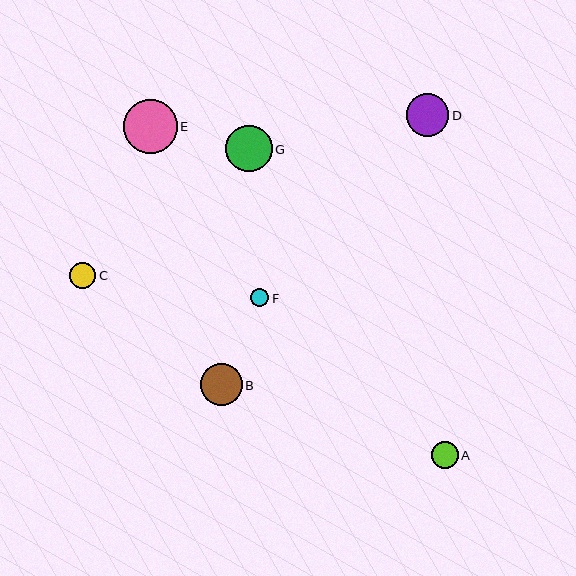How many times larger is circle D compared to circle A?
Circle D is approximately 1.6 times the size of circle A.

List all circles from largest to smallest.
From largest to smallest: E, G, D, B, A, C, F.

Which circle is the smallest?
Circle F is the smallest with a size of approximately 18 pixels.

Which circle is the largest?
Circle E is the largest with a size of approximately 53 pixels.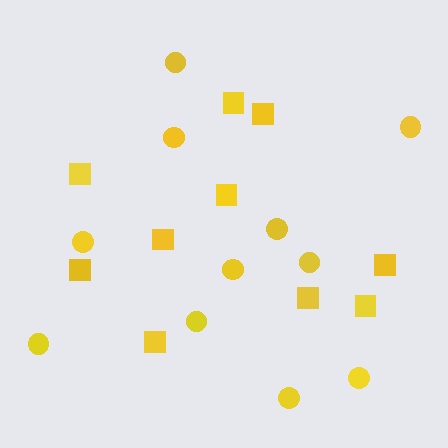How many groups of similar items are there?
There are 2 groups: one group of squares (10) and one group of circles (11).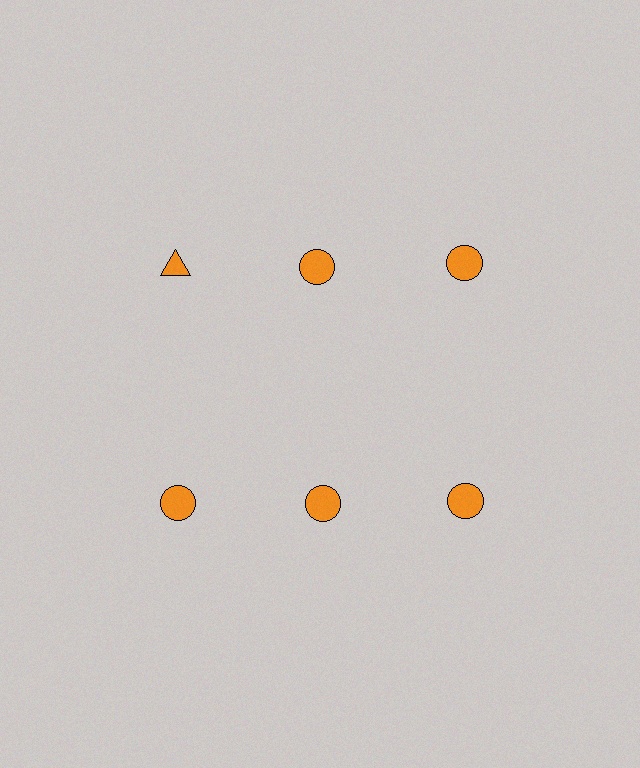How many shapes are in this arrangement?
There are 6 shapes arranged in a grid pattern.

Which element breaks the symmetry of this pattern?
The orange triangle in the top row, leftmost column breaks the symmetry. All other shapes are orange circles.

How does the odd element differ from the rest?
It has a different shape: triangle instead of circle.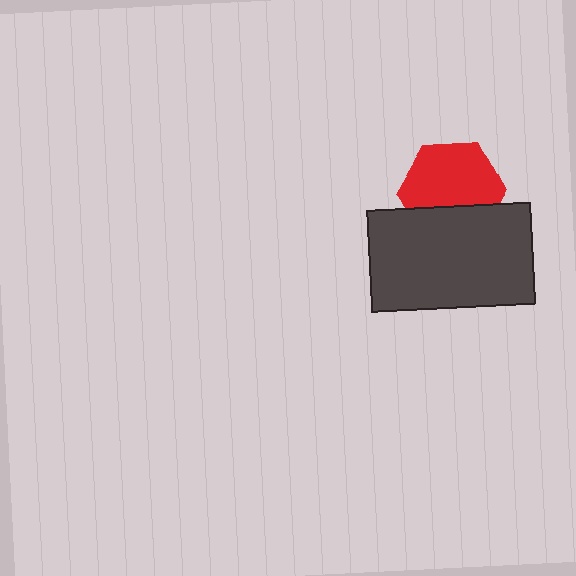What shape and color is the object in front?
The object in front is a dark gray rectangle.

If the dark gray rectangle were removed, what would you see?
You would see the complete red hexagon.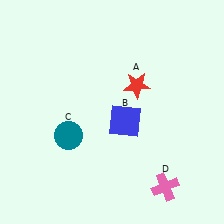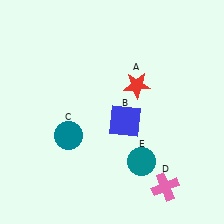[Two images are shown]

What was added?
A teal circle (E) was added in Image 2.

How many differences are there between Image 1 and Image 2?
There is 1 difference between the two images.